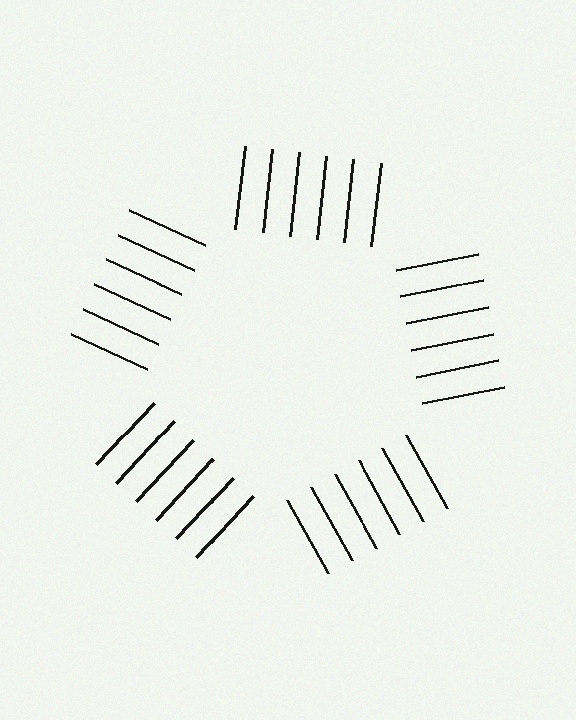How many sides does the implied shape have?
5 sides — the line-ends trace a pentagon.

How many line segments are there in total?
30 — 6 along each of the 5 edges.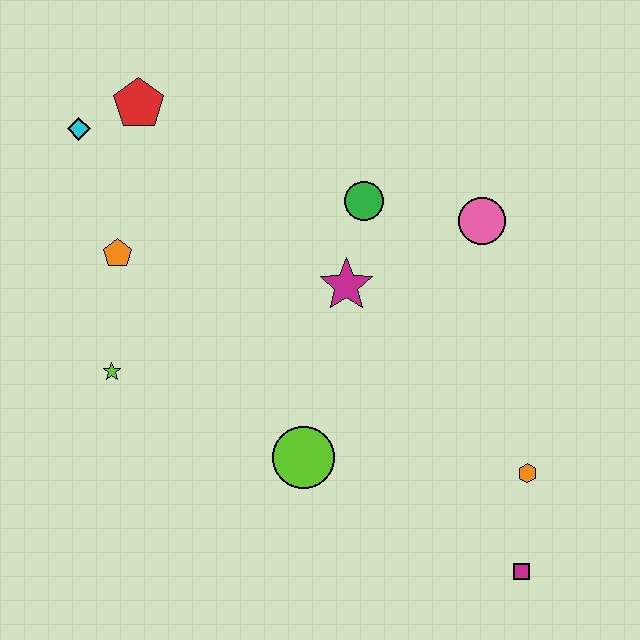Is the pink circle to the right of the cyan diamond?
Yes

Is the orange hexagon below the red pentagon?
Yes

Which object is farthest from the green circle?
The magenta square is farthest from the green circle.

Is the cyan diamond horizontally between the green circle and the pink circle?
No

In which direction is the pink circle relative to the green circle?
The pink circle is to the right of the green circle.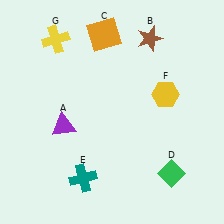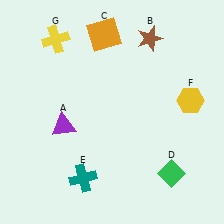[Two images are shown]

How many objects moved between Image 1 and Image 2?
1 object moved between the two images.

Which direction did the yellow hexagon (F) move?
The yellow hexagon (F) moved right.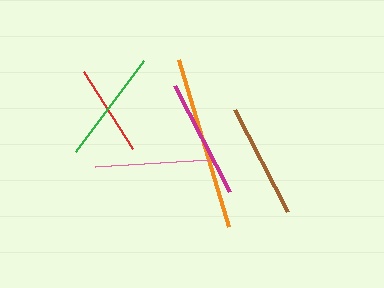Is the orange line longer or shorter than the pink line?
The orange line is longer than the pink line.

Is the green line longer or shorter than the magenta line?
The magenta line is longer than the green line.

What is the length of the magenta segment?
The magenta segment is approximately 119 pixels long.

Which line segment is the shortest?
The red line is the shortest at approximately 91 pixels.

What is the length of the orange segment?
The orange segment is approximately 175 pixels long.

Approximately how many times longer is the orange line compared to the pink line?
The orange line is approximately 1.5 times the length of the pink line.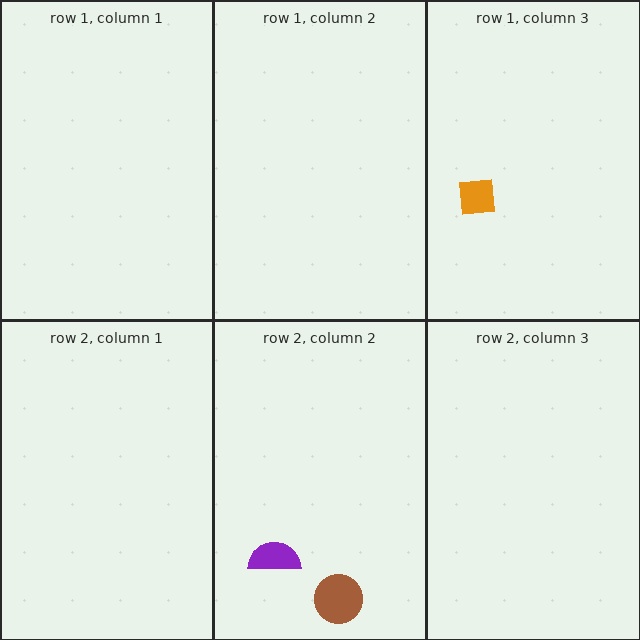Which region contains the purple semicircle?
The row 2, column 2 region.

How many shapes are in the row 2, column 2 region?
2.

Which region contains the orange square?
The row 1, column 3 region.